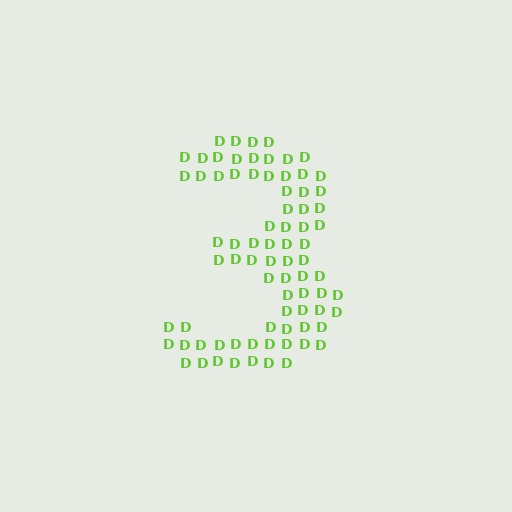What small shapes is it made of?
It is made of small letter D's.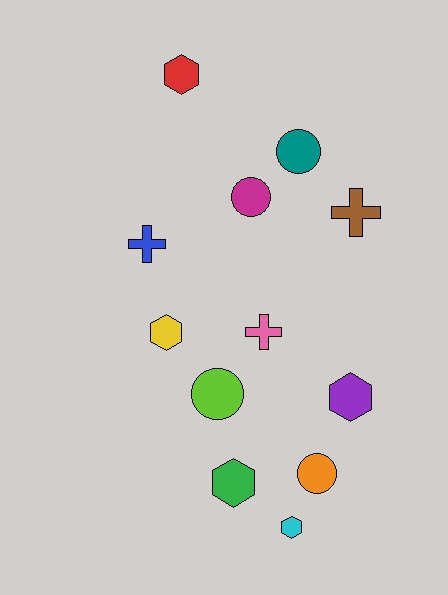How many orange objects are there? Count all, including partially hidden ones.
There is 1 orange object.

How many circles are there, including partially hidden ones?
There are 4 circles.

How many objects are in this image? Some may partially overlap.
There are 12 objects.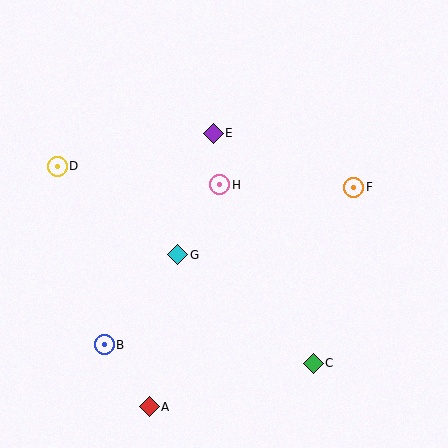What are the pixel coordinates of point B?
Point B is at (104, 345).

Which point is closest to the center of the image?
Point H at (220, 185) is closest to the center.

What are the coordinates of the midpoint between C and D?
The midpoint between C and D is at (185, 265).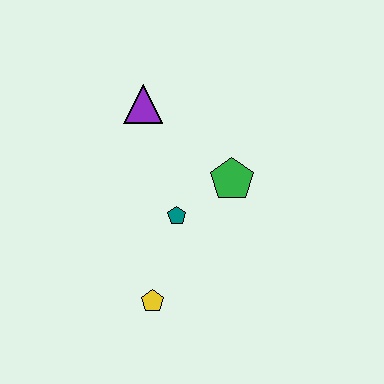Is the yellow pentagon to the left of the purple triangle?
No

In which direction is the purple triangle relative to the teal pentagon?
The purple triangle is above the teal pentagon.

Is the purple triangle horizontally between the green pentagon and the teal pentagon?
No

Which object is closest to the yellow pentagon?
The teal pentagon is closest to the yellow pentagon.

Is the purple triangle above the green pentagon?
Yes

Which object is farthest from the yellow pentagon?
The purple triangle is farthest from the yellow pentagon.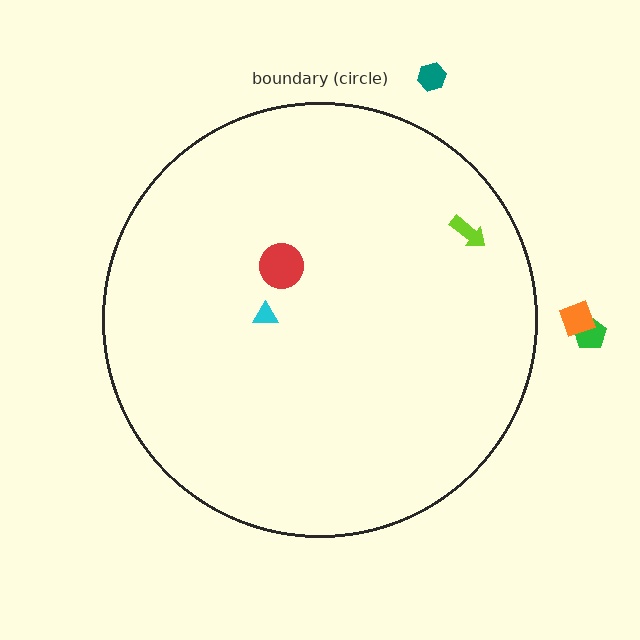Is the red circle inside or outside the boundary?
Inside.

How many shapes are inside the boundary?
3 inside, 3 outside.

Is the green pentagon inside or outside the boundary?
Outside.